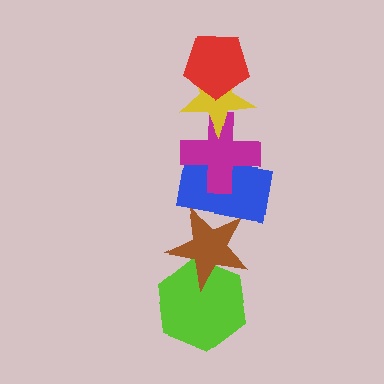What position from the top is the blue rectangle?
The blue rectangle is 4th from the top.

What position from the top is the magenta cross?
The magenta cross is 3rd from the top.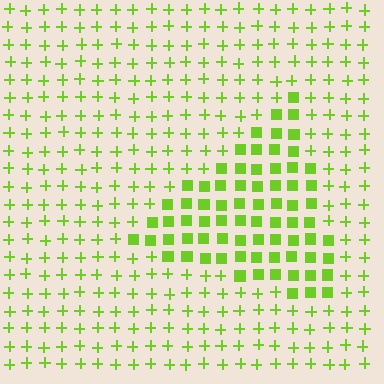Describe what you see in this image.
The image is filled with small lime elements arranged in a uniform grid. A triangle-shaped region contains squares, while the surrounding area contains plus signs. The boundary is defined purely by the change in element shape.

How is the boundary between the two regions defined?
The boundary is defined by a change in element shape: squares inside vs. plus signs outside. All elements share the same color and spacing.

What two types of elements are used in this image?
The image uses squares inside the triangle region and plus signs outside it.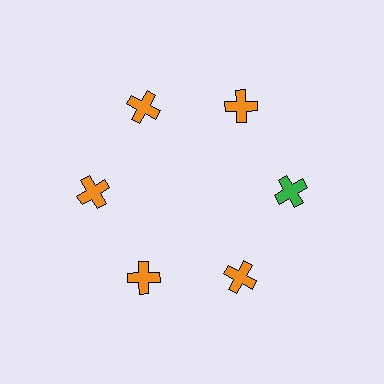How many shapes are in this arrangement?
There are 6 shapes arranged in a ring pattern.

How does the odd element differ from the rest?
It has a different color: green instead of orange.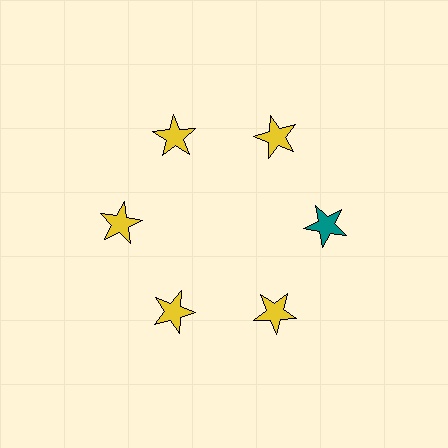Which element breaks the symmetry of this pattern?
The teal star at roughly the 3 o'clock position breaks the symmetry. All other shapes are yellow stars.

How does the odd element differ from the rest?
It has a different color: teal instead of yellow.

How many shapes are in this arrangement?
There are 6 shapes arranged in a ring pattern.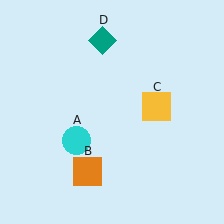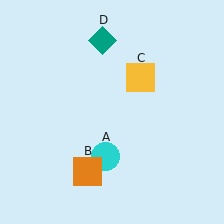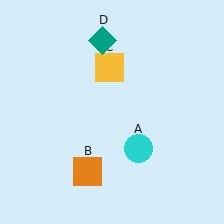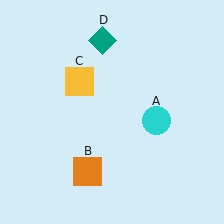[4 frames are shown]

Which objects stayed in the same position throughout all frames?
Orange square (object B) and teal diamond (object D) remained stationary.